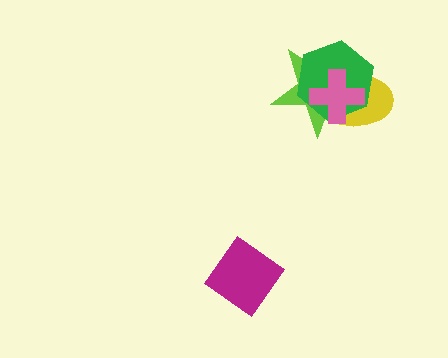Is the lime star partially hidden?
Yes, it is partially covered by another shape.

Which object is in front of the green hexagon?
The pink cross is in front of the green hexagon.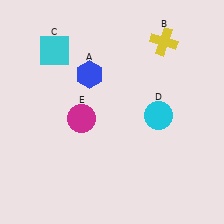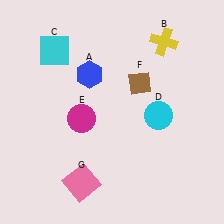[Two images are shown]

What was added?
A brown diamond (F), a pink square (G) were added in Image 2.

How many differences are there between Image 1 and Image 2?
There are 2 differences between the two images.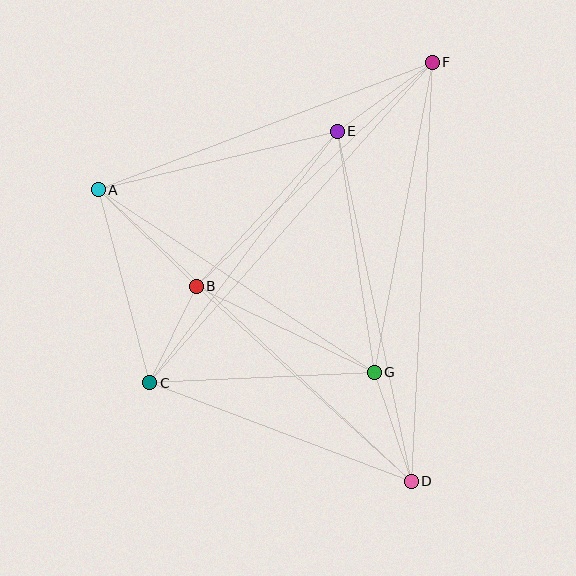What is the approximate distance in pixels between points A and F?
The distance between A and F is approximately 358 pixels.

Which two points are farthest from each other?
Points A and D are farthest from each other.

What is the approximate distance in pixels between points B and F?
The distance between B and F is approximately 325 pixels.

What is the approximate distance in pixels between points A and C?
The distance between A and C is approximately 200 pixels.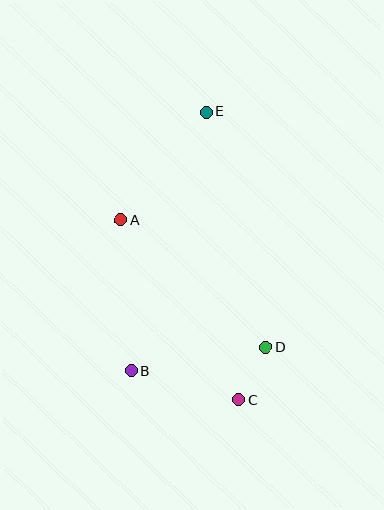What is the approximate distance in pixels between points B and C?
The distance between B and C is approximately 111 pixels.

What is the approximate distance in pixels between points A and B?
The distance between A and B is approximately 151 pixels.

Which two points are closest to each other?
Points C and D are closest to each other.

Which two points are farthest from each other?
Points C and E are farthest from each other.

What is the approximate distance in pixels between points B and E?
The distance between B and E is approximately 269 pixels.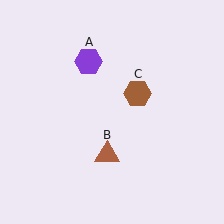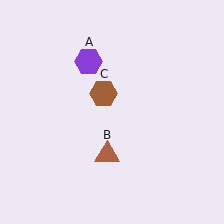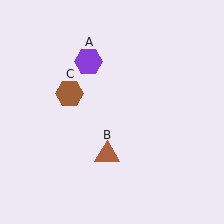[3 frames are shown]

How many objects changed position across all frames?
1 object changed position: brown hexagon (object C).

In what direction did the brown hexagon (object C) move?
The brown hexagon (object C) moved left.